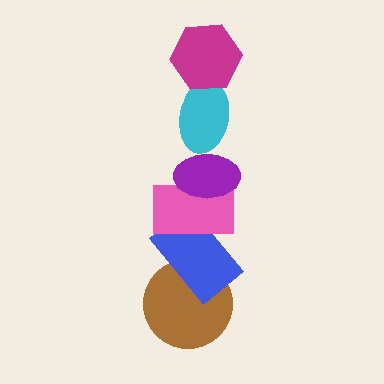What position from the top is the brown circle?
The brown circle is 6th from the top.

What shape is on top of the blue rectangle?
The pink rectangle is on top of the blue rectangle.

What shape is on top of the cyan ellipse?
The magenta hexagon is on top of the cyan ellipse.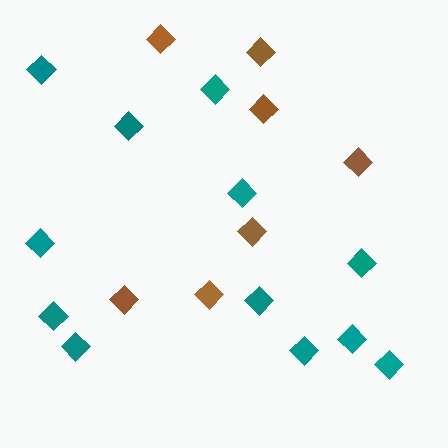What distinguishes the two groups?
There are 2 groups: one group of brown diamonds (7) and one group of teal diamonds (12).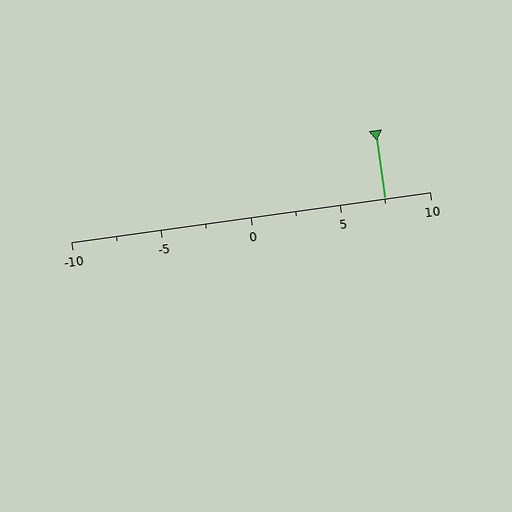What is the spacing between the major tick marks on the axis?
The major ticks are spaced 5 apart.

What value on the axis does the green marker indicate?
The marker indicates approximately 7.5.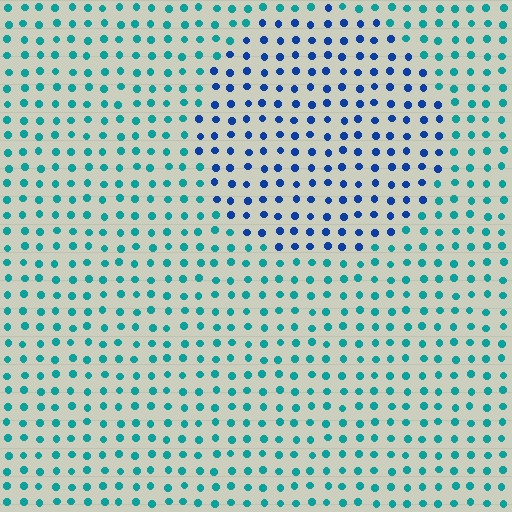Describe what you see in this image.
The image is filled with small teal elements in a uniform arrangement. A circle-shaped region is visible where the elements are tinted to a slightly different hue, forming a subtle color boundary.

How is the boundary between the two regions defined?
The boundary is defined purely by a slight shift in hue (about 42 degrees). Spacing, size, and orientation are identical on both sides.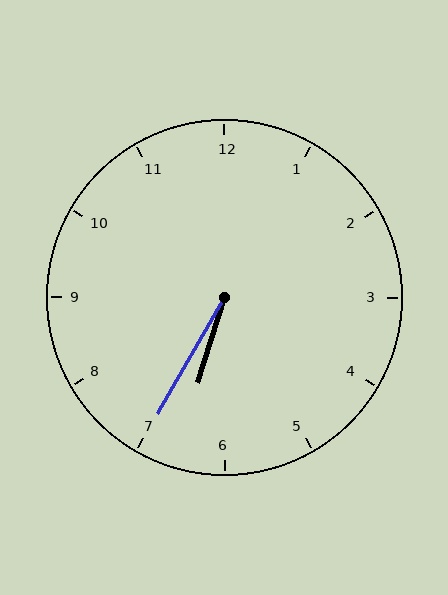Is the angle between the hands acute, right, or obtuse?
It is acute.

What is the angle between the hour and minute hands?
Approximately 12 degrees.